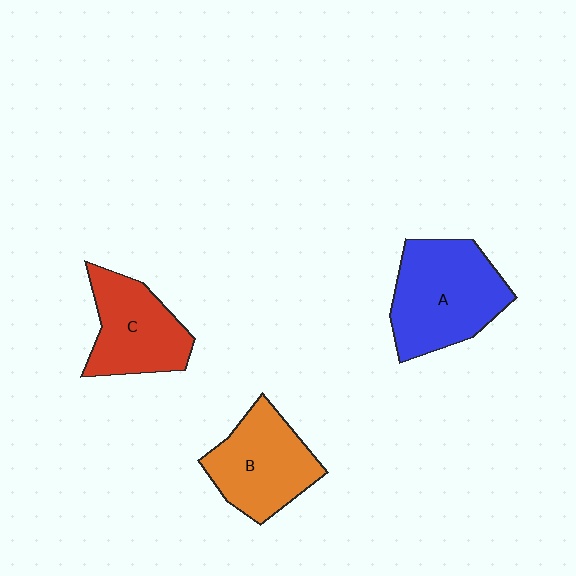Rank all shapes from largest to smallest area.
From largest to smallest: A (blue), B (orange), C (red).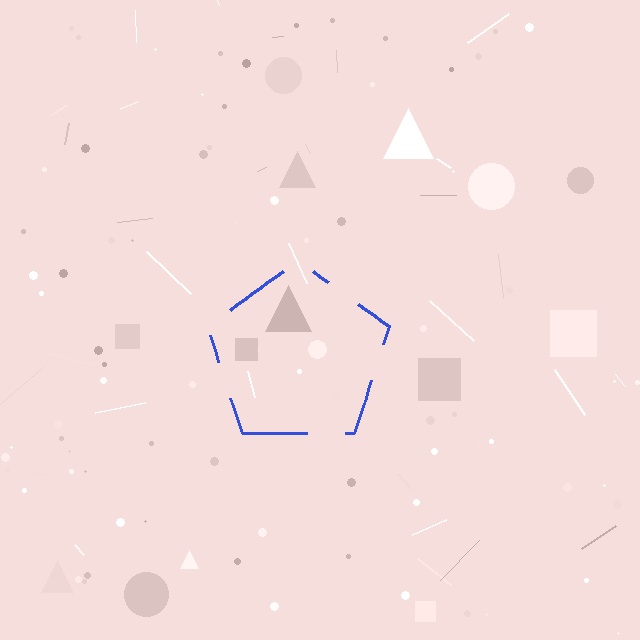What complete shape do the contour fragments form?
The contour fragments form a pentagon.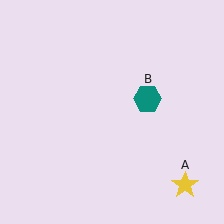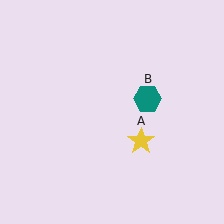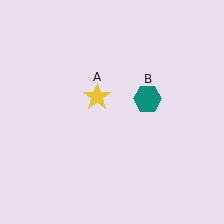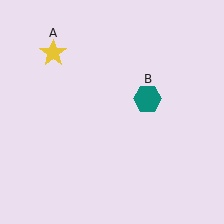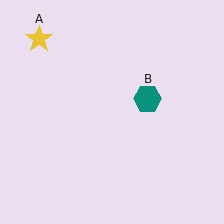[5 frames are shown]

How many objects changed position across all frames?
1 object changed position: yellow star (object A).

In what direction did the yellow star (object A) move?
The yellow star (object A) moved up and to the left.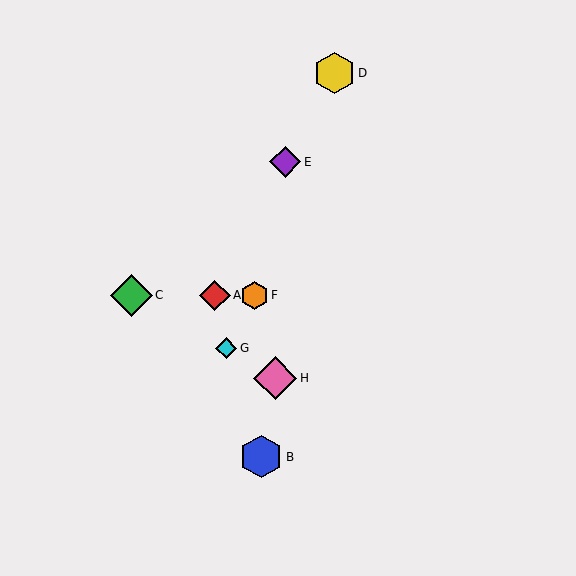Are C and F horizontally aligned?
Yes, both are at y≈295.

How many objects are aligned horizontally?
3 objects (A, C, F) are aligned horizontally.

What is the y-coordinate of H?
Object H is at y≈378.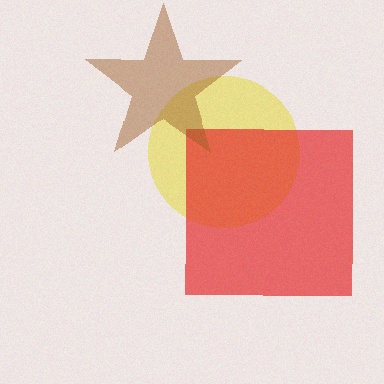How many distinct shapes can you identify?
There are 3 distinct shapes: a yellow circle, a red square, a brown star.